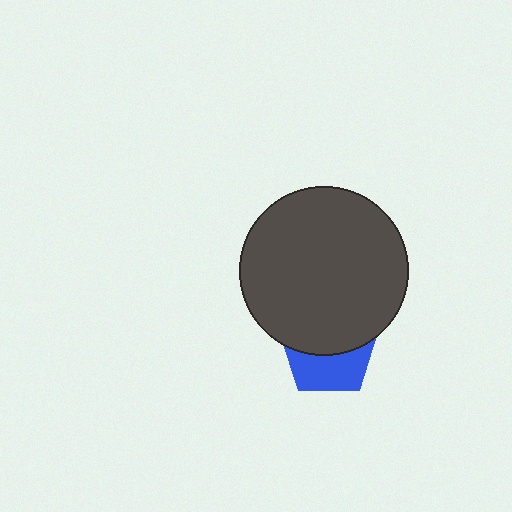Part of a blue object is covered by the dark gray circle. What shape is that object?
It is a pentagon.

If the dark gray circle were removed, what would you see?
You would see the complete blue pentagon.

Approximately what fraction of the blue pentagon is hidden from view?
Roughly 54% of the blue pentagon is hidden behind the dark gray circle.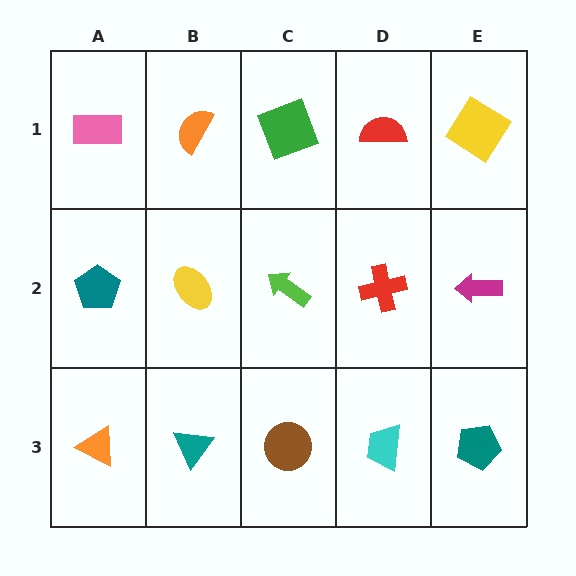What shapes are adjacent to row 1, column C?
A lime arrow (row 2, column C), an orange semicircle (row 1, column B), a red semicircle (row 1, column D).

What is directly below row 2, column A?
An orange triangle.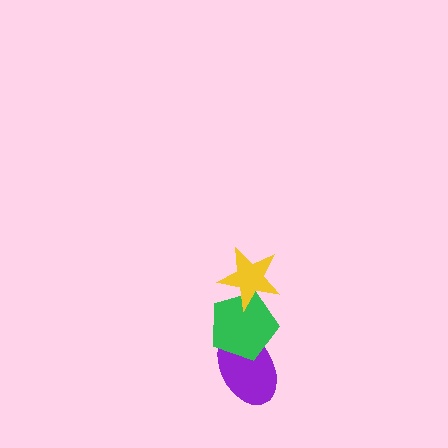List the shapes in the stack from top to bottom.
From top to bottom: the yellow star, the green pentagon, the purple ellipse.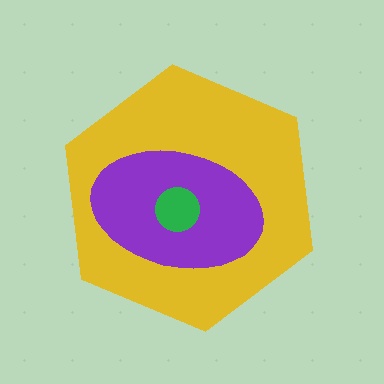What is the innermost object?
The green circle.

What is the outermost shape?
The yellow hexagon.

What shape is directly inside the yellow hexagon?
The purple ellipse.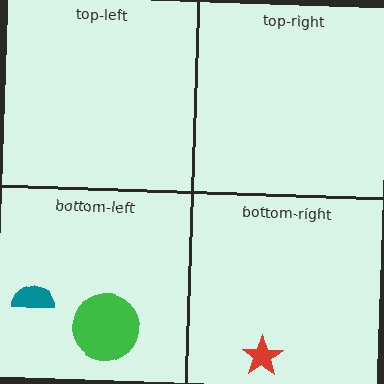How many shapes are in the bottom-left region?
3.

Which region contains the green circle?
The bottom-left region.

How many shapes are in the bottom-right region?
1.